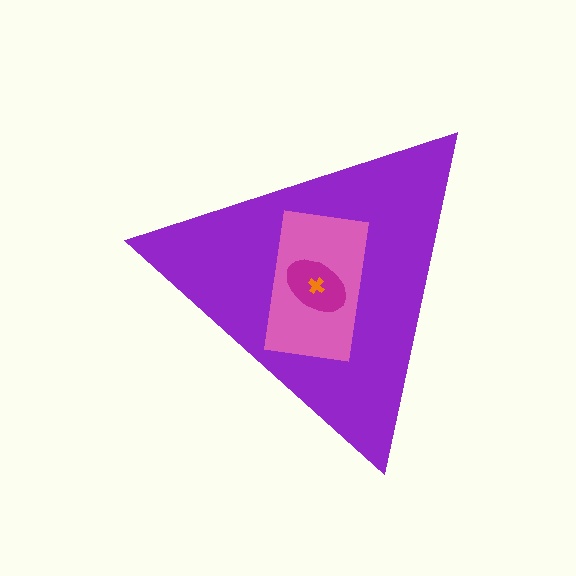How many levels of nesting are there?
4.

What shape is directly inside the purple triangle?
The pink rectangle.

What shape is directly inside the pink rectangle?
The magenta ellipse.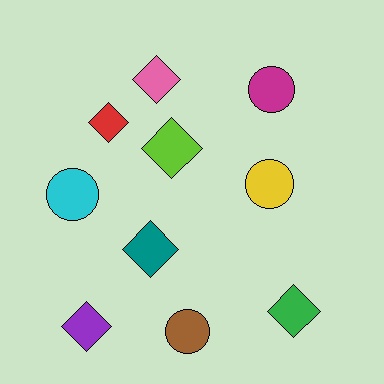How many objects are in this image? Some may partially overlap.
There are 10 objects.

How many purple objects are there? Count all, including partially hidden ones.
There is 1 purple object.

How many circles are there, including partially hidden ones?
There are 4 circles.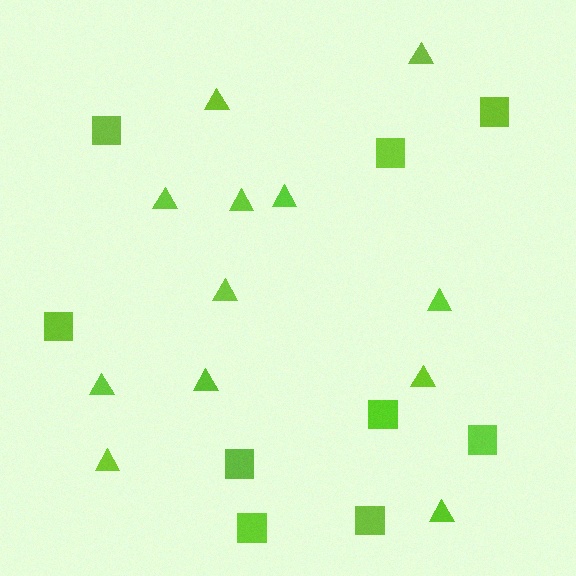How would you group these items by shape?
There are 2 groups: one group of squares (9) and one group of triangles (12).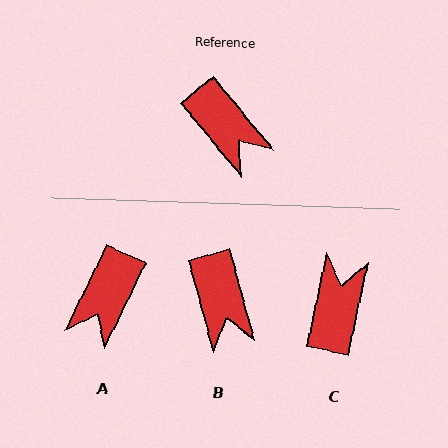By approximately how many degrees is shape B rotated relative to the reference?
Approximately 24 degrees clockwise.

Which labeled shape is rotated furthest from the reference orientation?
C, about 128 degrees away.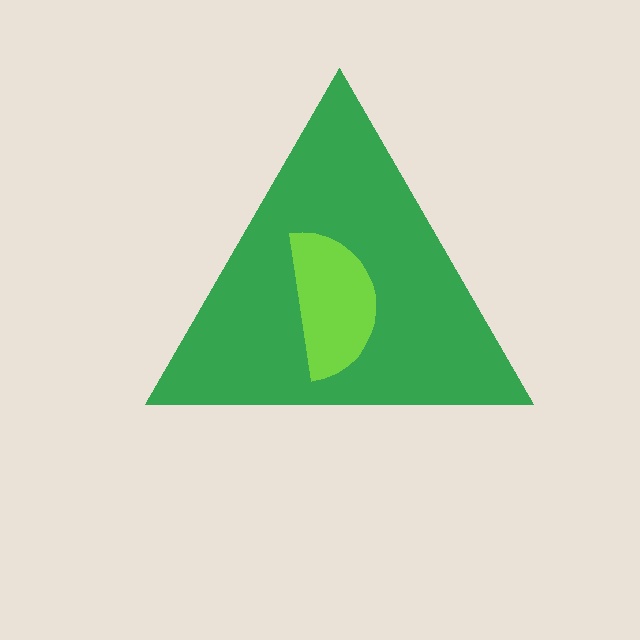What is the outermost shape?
The green triangle.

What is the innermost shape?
The lime semicircle.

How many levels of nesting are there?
2.